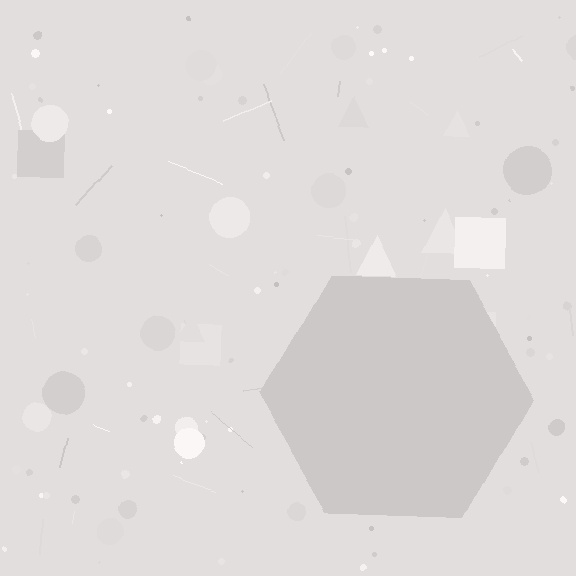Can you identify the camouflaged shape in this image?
The camouflaged shape is a hexagon.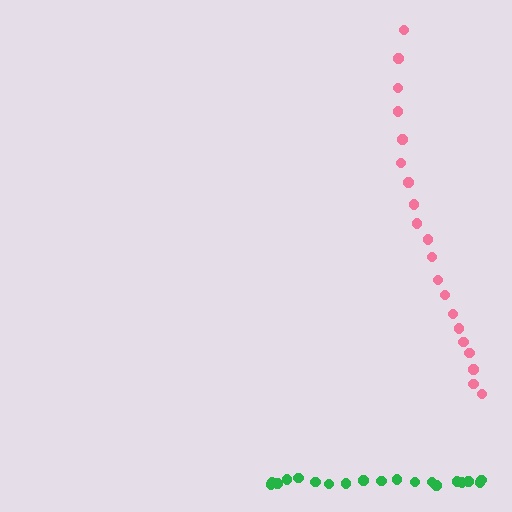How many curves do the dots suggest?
There are 2 distinct paths.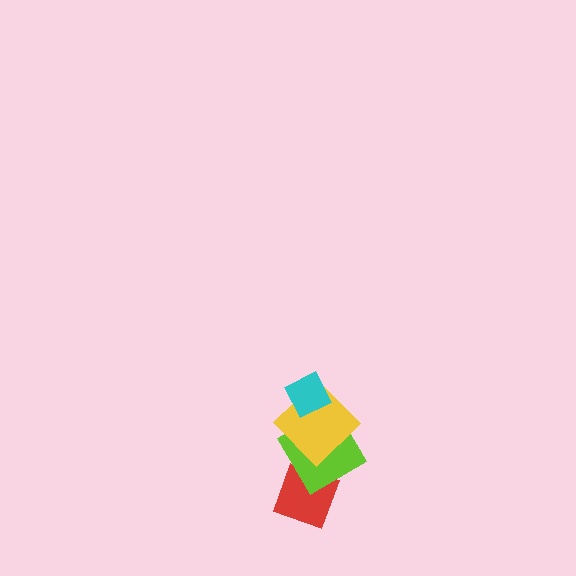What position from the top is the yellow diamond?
The yellow diamond is 2nd from the top.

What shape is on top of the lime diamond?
The yellow diamond is on top of the lime diamond.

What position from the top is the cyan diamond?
The cyan diamond is 1st from the top.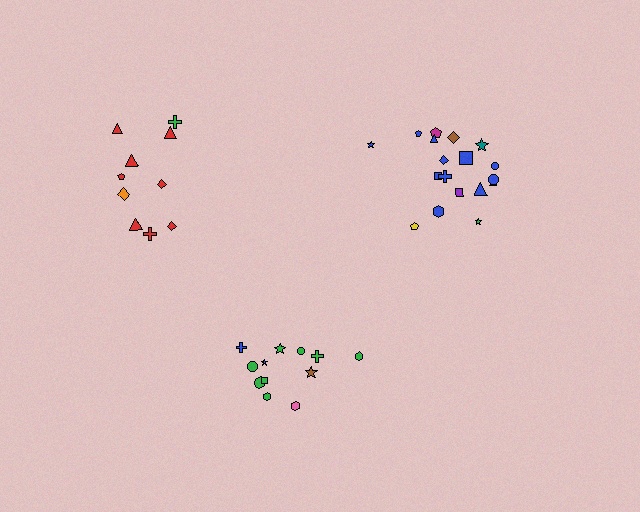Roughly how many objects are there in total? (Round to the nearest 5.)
Roughly 40 objects in total.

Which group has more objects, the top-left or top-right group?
The top-right group.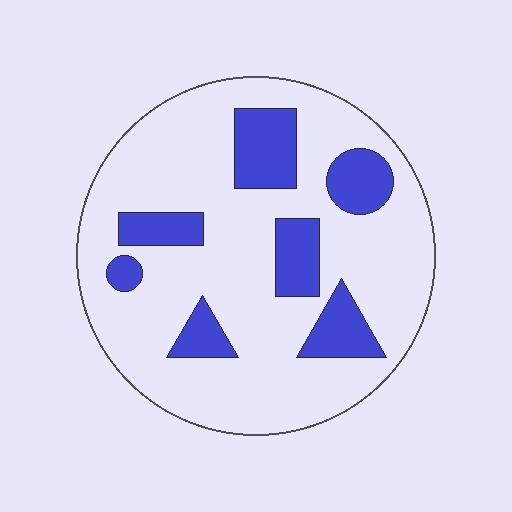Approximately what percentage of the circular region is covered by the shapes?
Approximately 20%.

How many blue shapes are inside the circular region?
7.